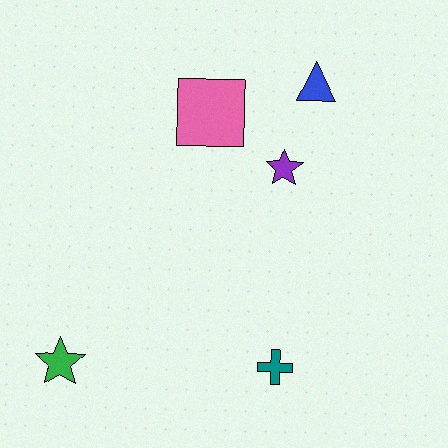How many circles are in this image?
There are no circles.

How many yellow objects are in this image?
There are no yellow objects.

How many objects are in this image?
There are 5 objects.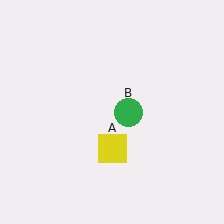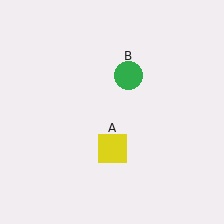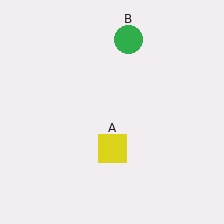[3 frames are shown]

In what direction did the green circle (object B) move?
The green circle (object B) moved up.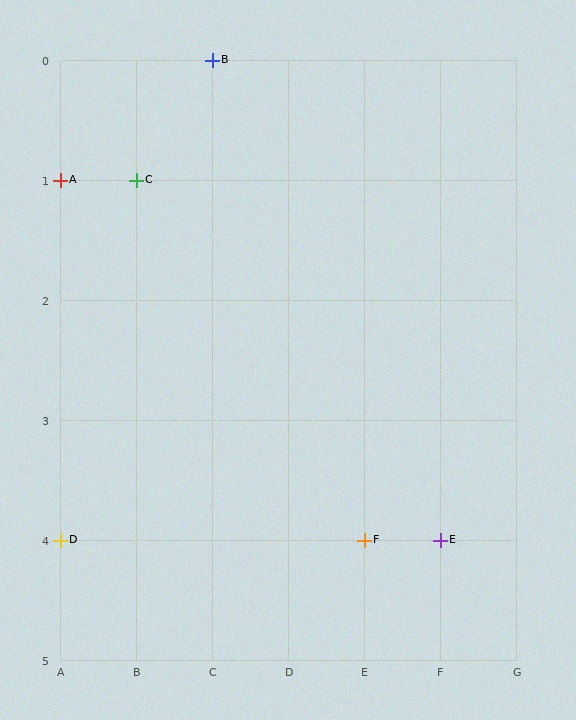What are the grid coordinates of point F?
Point F is at grid coordinates (E, 4).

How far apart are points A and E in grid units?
Points A and E are 5 columns and 3 rows apart (about 5.8 grid units diagonally).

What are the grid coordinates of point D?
Point D is at grid coordinates (A, 4).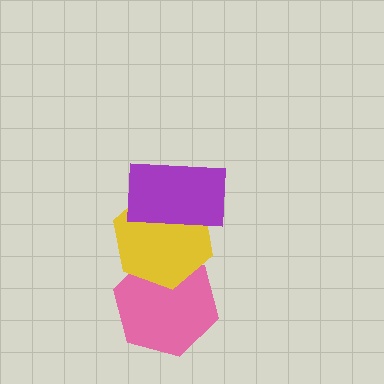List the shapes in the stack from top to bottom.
From top to bottom: the purple rectangle, the yellow hexagon, the pink hexagon.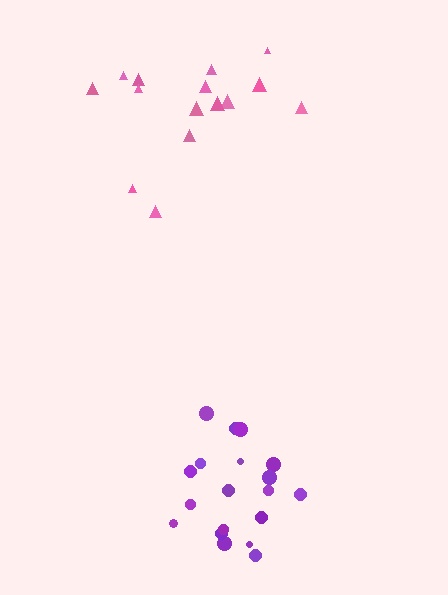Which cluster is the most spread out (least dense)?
Pink.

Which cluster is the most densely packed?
Purple.